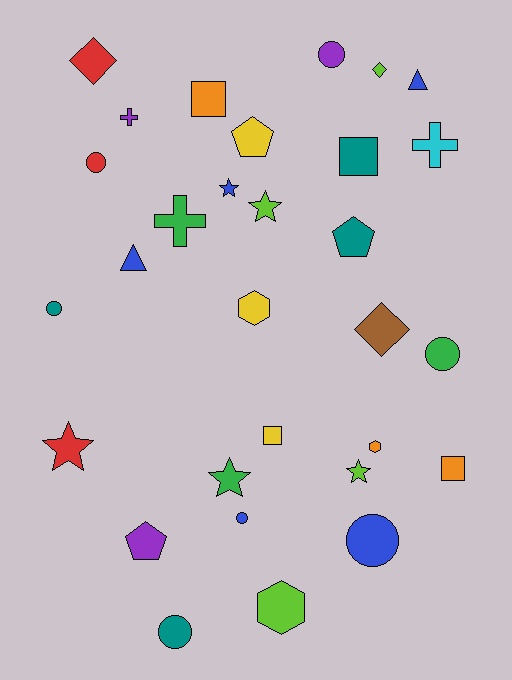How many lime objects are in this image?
There are 4 lime objects.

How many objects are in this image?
There are 30 objects.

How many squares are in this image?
There are 4 squares.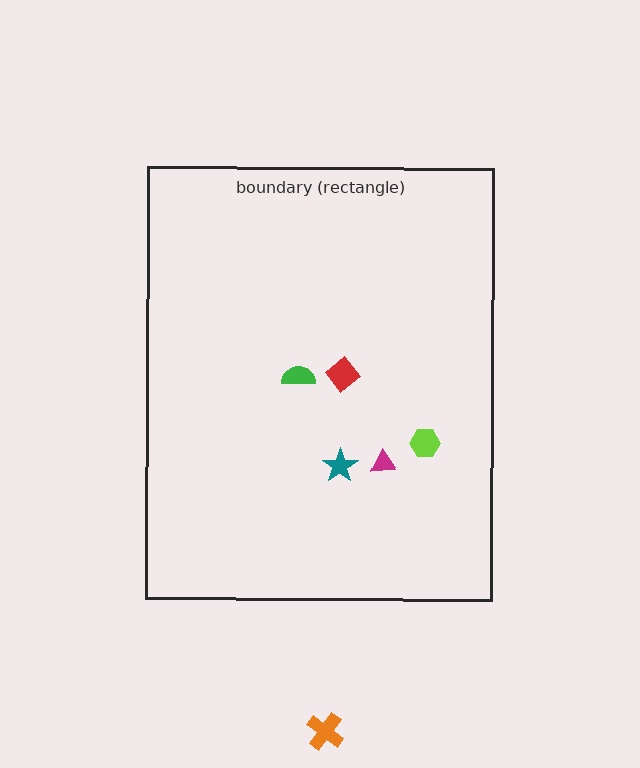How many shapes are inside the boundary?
5 inside, 1 outside.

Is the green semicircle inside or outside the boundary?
Inside.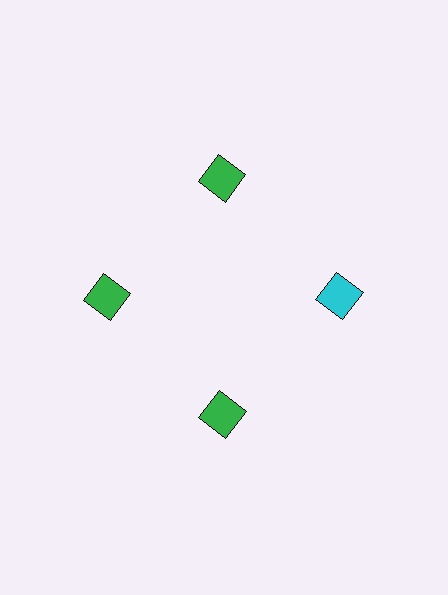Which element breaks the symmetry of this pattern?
The cyan diamond at roughly the 3 o'clock position breaks the symmetry. All other shapes are green diamonds.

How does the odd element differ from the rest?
It has a different color: cyan instead of green.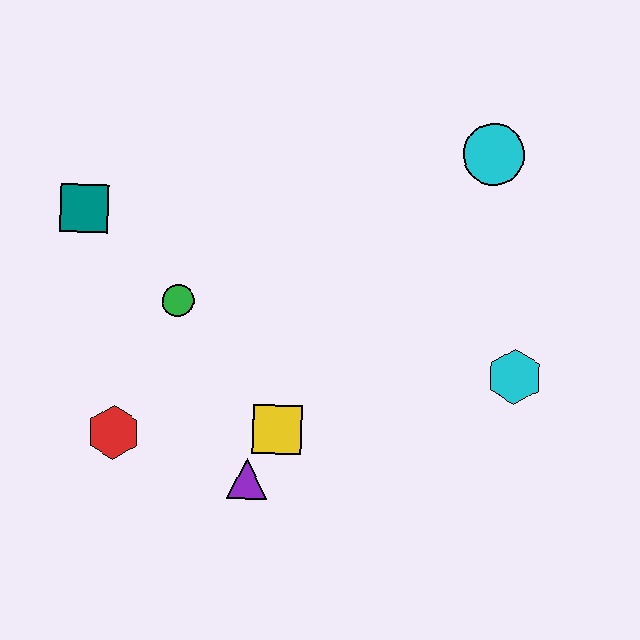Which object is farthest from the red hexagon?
The cyan circle is farthest from the red hexagon.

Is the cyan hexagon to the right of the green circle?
Yes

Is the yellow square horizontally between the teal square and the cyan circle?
Yes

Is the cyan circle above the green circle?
Yes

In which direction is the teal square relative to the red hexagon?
The teal square is above the red hexagon.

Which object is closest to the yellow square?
The purple triangle is closest to the yellow square.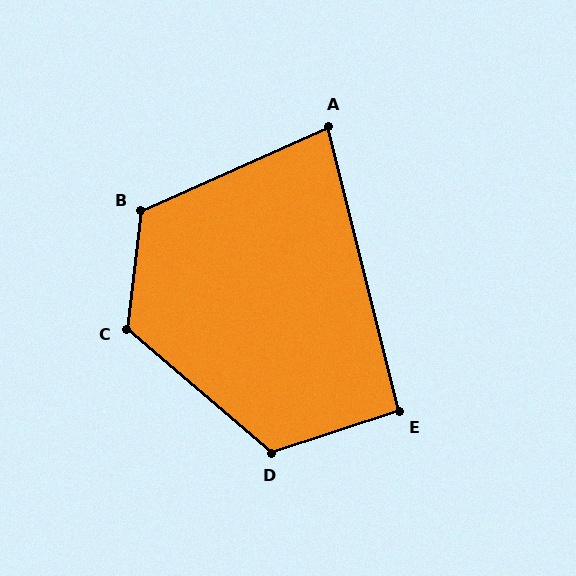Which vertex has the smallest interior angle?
A, at approximately 80 degrees.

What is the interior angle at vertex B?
Approximately 121 degrees (obtuse).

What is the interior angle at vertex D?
Approximately 121 degrees (obtuse).